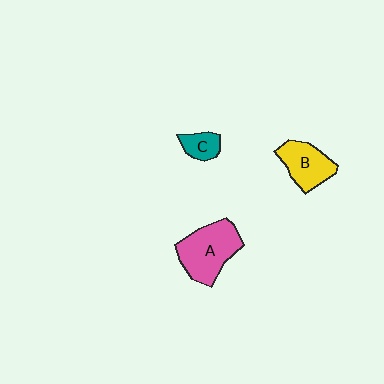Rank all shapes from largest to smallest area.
From largest to smallest: A (pink), B (yellow), C (teal).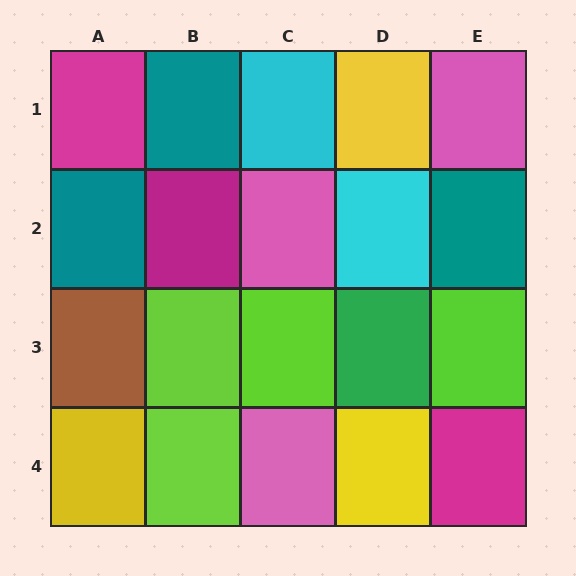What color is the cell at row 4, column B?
Lime.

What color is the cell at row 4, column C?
Pink.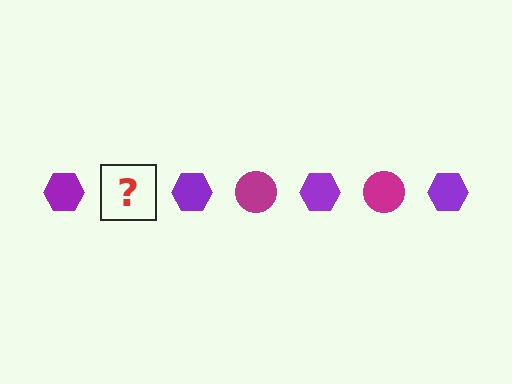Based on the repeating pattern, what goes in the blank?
The blank should be a magenta circle.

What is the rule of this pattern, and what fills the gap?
The rule is that the pattern alternates between purple hexagon and magenta circle. The gap should be filled with a magenta circle.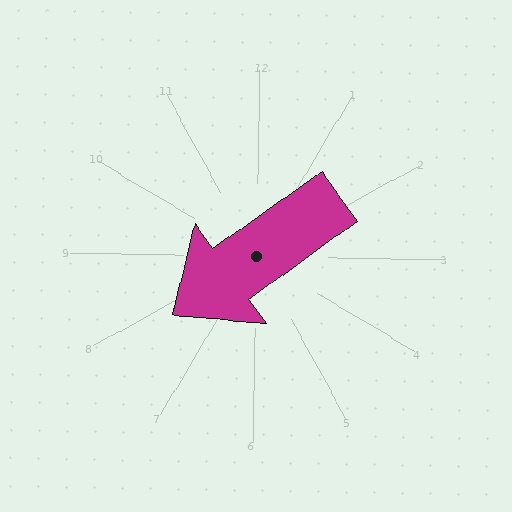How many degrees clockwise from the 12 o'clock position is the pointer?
Approximately 234 degrees.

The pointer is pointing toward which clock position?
Roughly 8 o'clock.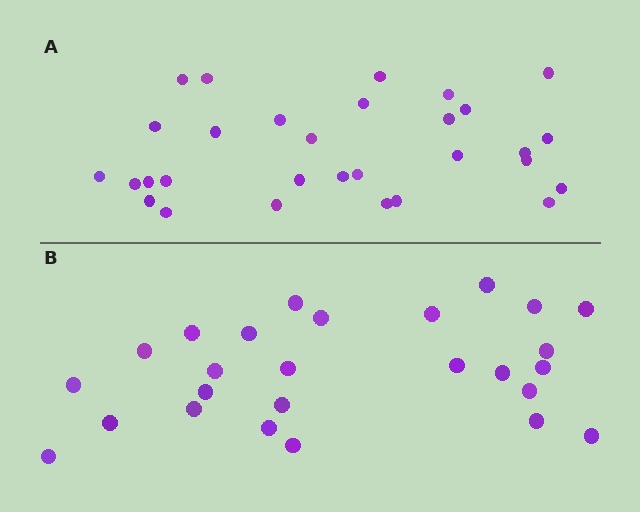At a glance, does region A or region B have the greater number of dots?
Region A (the top region) has more dots.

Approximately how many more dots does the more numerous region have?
Region A has about 4 more dots than region B.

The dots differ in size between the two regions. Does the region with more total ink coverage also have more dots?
No. Region B has more total ink coverage because its dots are larger, but region A actually contains more individual dots. Total area can be misleading — the number of items is what matters here.